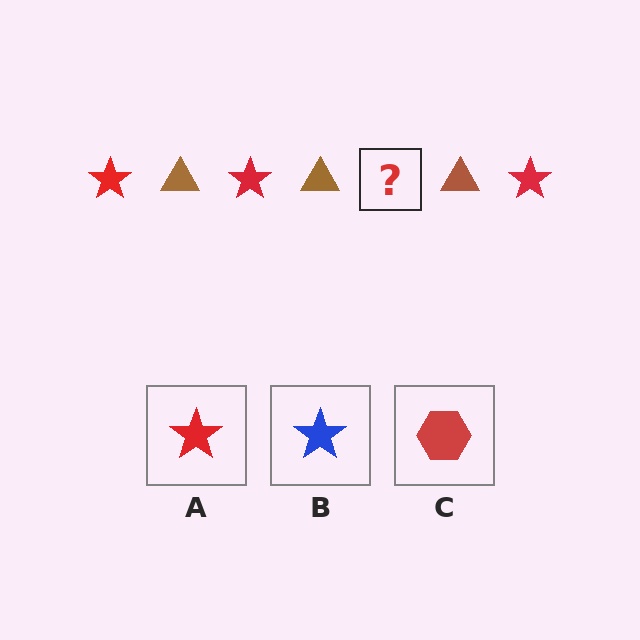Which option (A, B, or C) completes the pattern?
A.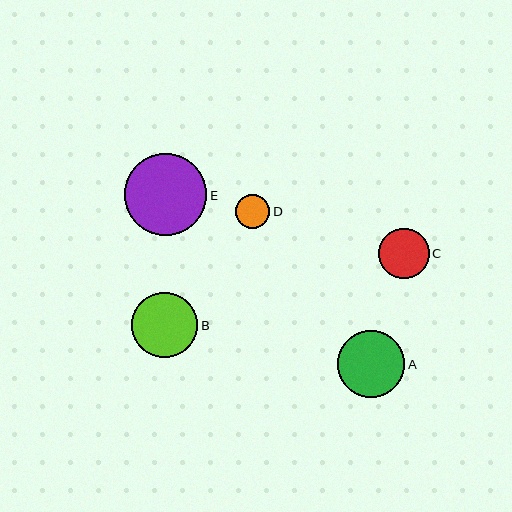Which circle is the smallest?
Circle D is the smallest with a size of approximately 34 pixels.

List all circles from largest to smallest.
From largest to smallest: E, A, B, C, D.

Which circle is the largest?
Circle E is the largest with a size of approximately 82 pixels.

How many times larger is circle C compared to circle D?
Circle C is approximately 1.5 times the size of circle D.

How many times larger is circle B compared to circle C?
Circle B is approximately 1.3 times the size of circle C.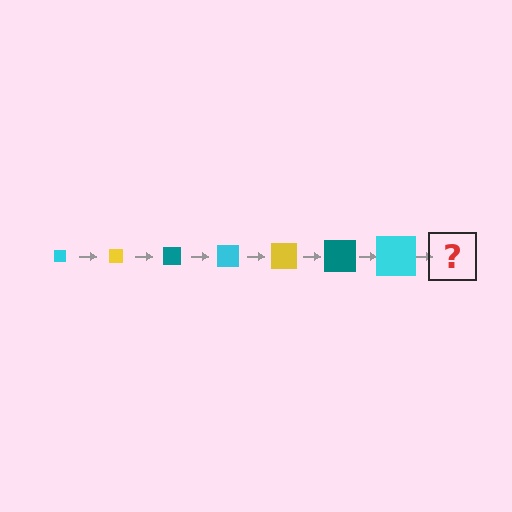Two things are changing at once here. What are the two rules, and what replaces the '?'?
The two rules are that the square grows larger each step and the color cycles through cyan, yellow, and teal. The '?' should be a yellow square, larger than the previous one.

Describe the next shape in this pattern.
It should be a yellow square, larger than the previous one.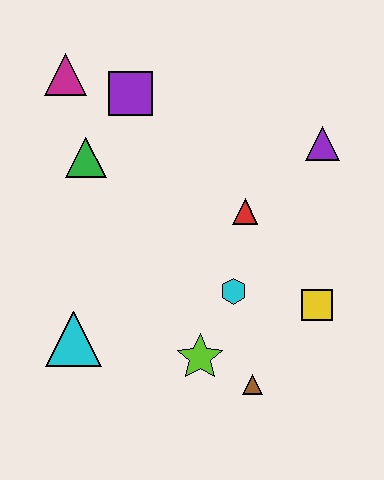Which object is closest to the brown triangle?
The lime star is closest to the brown triangle.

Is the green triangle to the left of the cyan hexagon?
Yes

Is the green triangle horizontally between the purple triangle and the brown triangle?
No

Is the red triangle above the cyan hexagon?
Yes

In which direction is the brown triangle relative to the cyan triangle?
The brown triangle is to the right of the cyan triangle.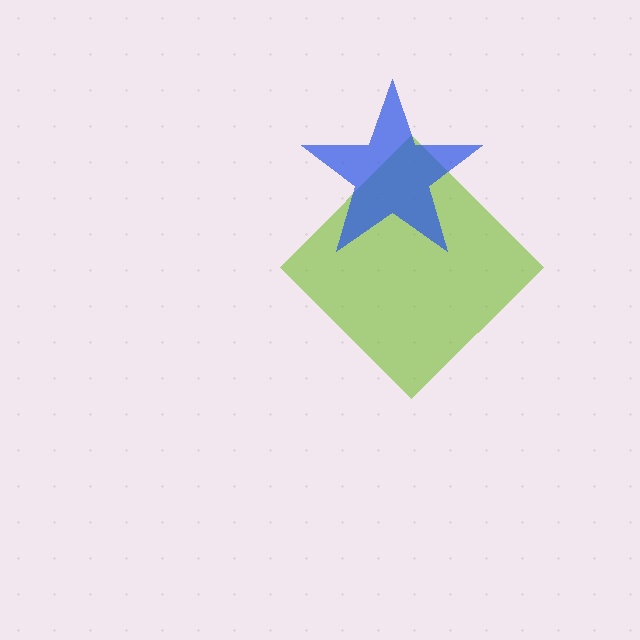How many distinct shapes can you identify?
There are 2 distinct shapes: a lime diamond, a blue star.